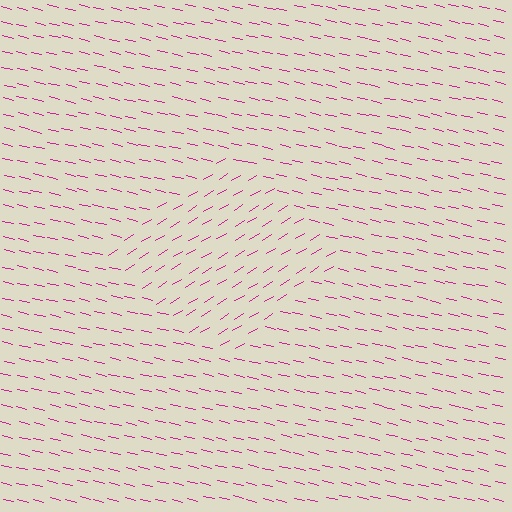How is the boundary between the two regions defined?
The boundary is defined purely by a change in line orientation (approximately 45 degrees difference). All lines are the same color and thickness.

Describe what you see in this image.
The image is filled with small magenta line segments. A diamond region in the image has lines oriented differently from the surrounding lines, creating a visible texture boundary.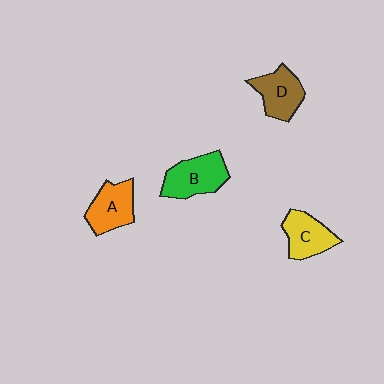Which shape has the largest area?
Shape B (green).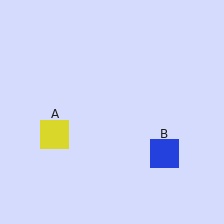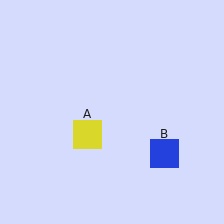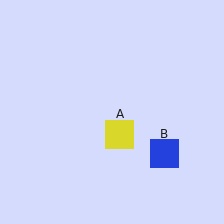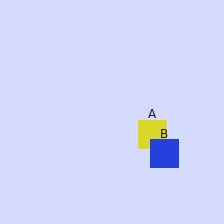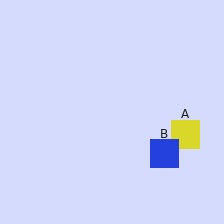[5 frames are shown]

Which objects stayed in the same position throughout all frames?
Blue square (object B) remained stationary.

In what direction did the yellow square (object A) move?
The yellow square (object A) moved right.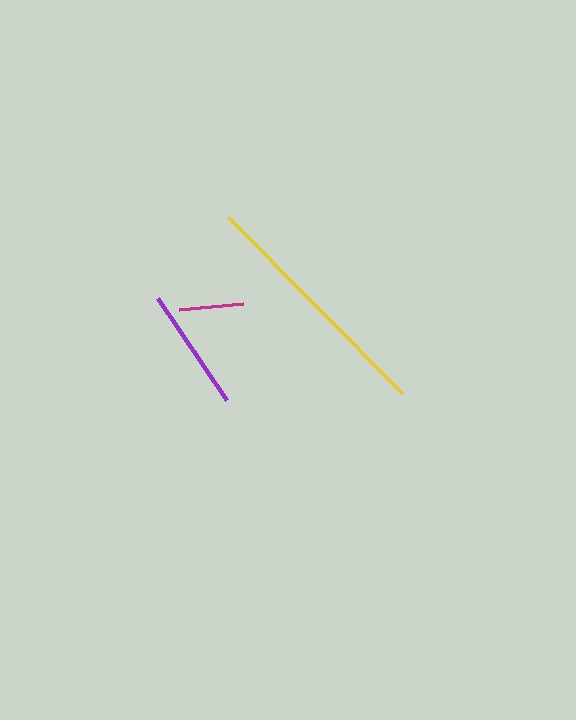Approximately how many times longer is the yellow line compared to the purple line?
The yellow line is approximately 2.0 times the length of the purple line.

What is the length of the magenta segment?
The magenta segment is approximately 64 pixels long.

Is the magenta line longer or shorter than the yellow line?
The yellow line is longer than the magenta line.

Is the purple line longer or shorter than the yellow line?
The yellow line is longer than the purple line.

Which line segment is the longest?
The yellow line is the longest at approximately 248 pixels.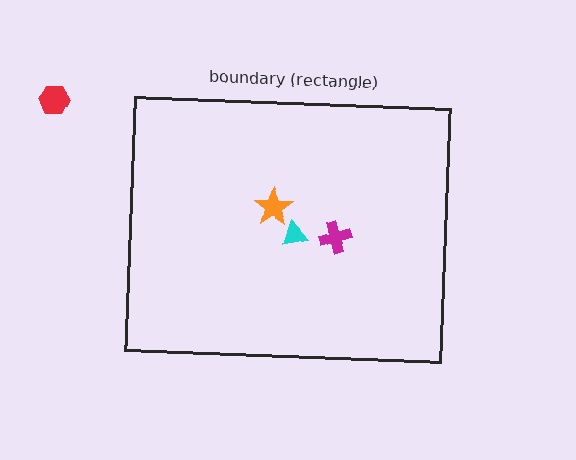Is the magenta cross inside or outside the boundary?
Inside.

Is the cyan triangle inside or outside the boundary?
Inside.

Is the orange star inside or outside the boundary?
Inside.